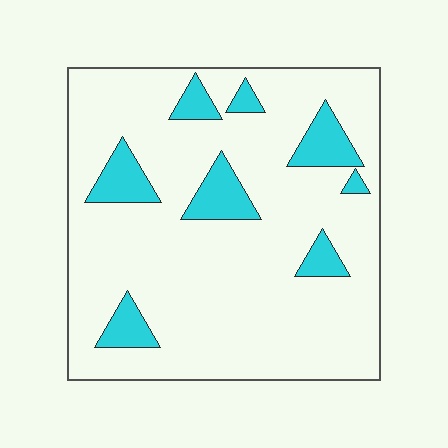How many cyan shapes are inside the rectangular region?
8.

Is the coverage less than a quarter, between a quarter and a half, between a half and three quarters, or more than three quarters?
Less than a quarter.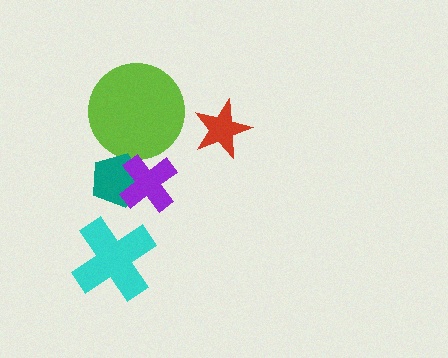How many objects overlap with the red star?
0 objects overlap with the red star.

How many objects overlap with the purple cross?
1 object overlaps with the purple cross.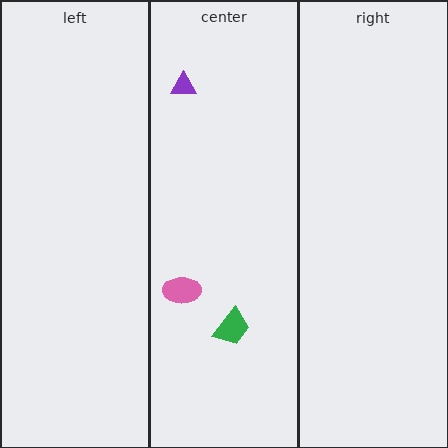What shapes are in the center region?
The purple triangle, the pink ellipse, the green trapezoid.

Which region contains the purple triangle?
The center region.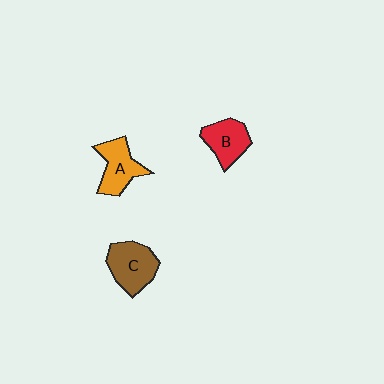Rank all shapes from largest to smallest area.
From largest to smallest: C (brown), A (orange), B (red).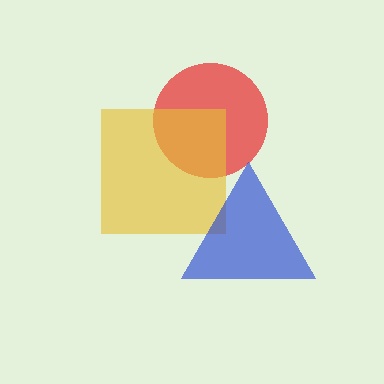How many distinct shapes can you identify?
There are 3 distinct shapes: a red circle, a yellow square, a blue triangle.